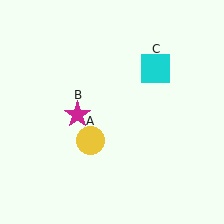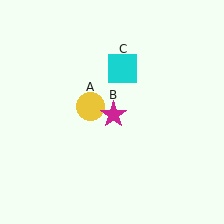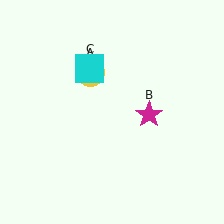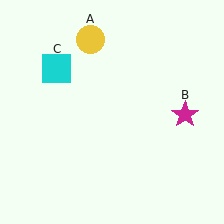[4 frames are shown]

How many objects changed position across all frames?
3 objects changed position: yellow circle (object A), magenta star (object B), cyan square (object C).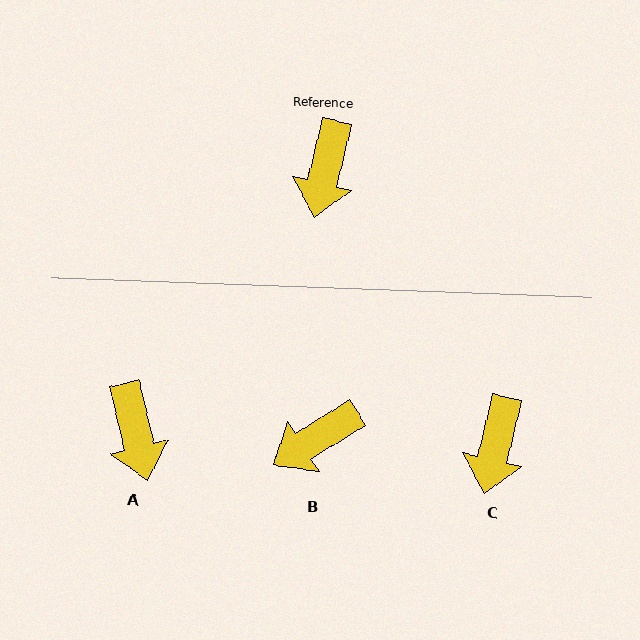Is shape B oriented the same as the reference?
No, it is off by about 45 degrees.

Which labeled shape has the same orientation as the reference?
C.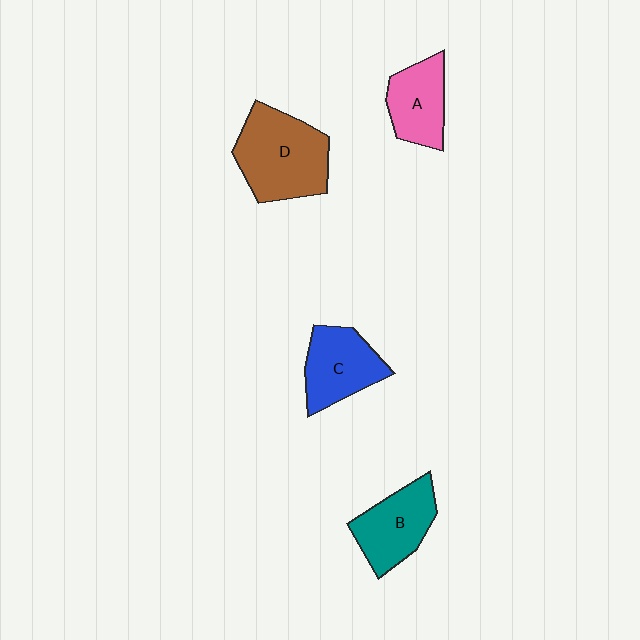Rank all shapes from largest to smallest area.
From largest to smallest: D (brown), B (teal), C (blue), A (pink).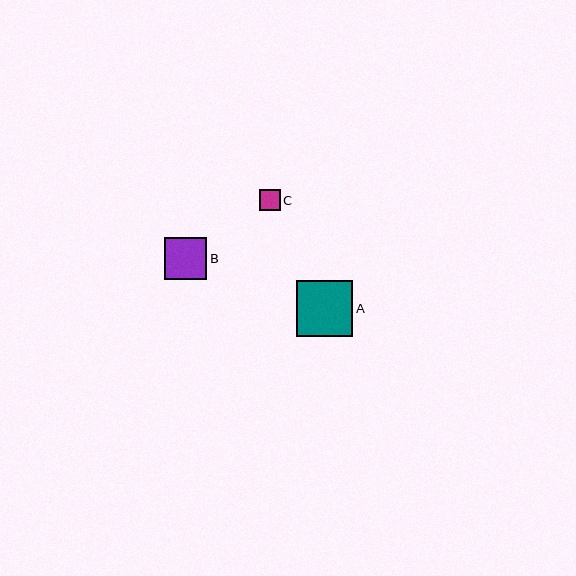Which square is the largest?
Square A is the largest with a size of approximately 56 pixels.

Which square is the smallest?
Square C is the smallest with a size of approximately 21 pixels.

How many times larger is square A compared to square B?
Square A is approximately 1.3 times the size of square B.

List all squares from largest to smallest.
From largest to smallest: A, B, C.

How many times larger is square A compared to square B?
Square A is approximately 1.3 times the size of square B.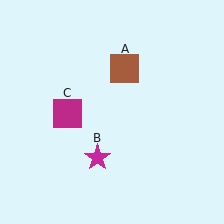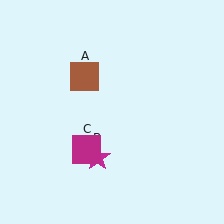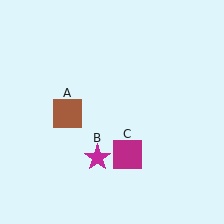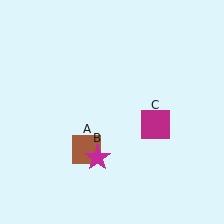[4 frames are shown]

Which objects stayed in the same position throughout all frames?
Magenta star (object B) remained stationary.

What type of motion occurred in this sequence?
The brown square (object A), magenta square (object C) rotated counterclockwise around the center of the scene.